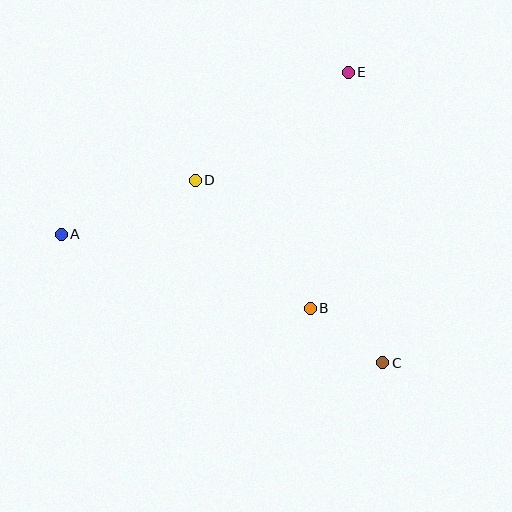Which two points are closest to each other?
Points B and C are closest to each other.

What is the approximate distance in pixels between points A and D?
The distance between A and D is approximately 145 pixels.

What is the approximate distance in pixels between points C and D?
The distance between C and D is approximately 261 pixels.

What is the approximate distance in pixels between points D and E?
The distance between D and E is approximately 187 pixels.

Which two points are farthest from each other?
Points A and C are farthest from each other.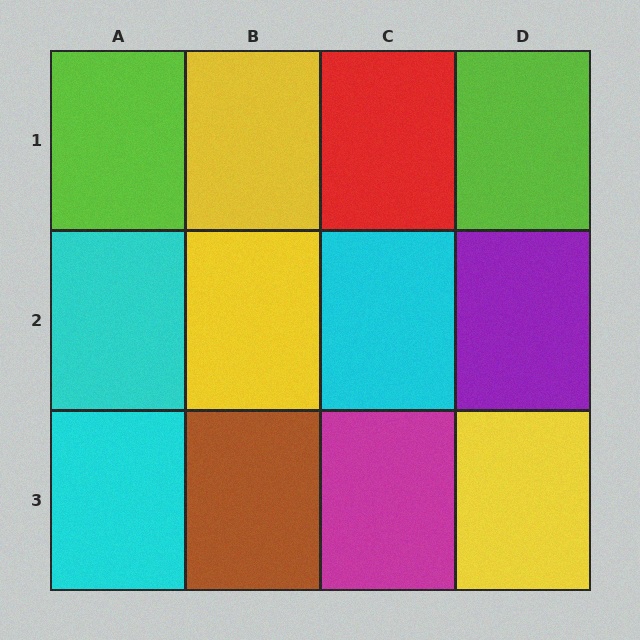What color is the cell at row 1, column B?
Yellow.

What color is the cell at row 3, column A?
Cyan.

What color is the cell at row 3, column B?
Brown.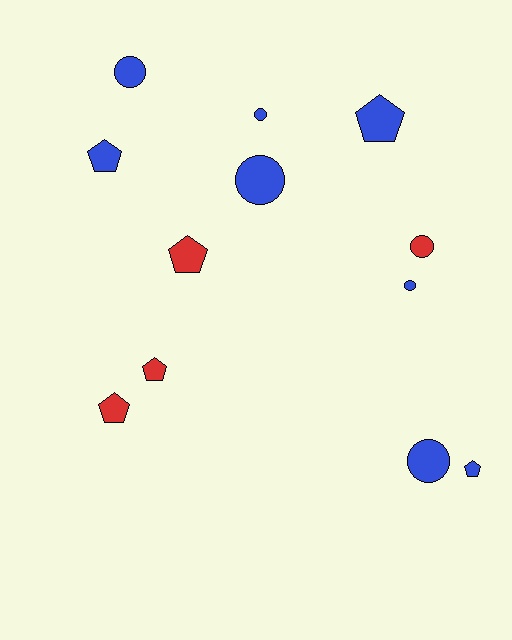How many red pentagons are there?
There are 3 red pentagons.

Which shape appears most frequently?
Pentagon, with 6 objects.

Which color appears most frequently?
Blue, with 8 objects.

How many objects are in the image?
There are 12 objects.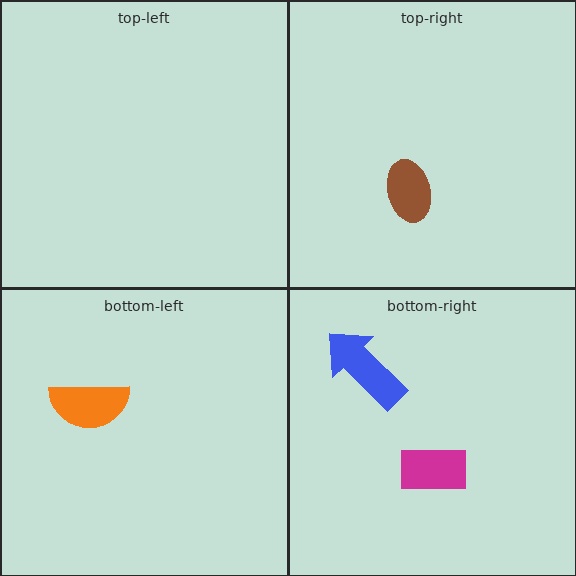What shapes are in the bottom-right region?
The magenta rectangle, the blue arrow.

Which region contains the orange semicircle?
The bottom-left region.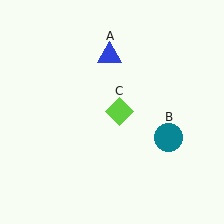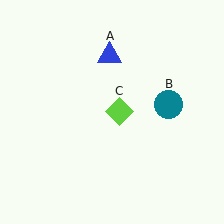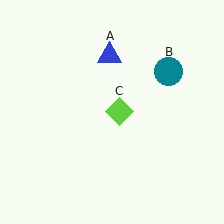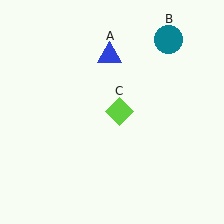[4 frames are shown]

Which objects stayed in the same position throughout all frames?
Blue triangle (object A) and lime diamond (object C) remained stationary.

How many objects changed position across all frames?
1 object changed position: teal circle (object B).